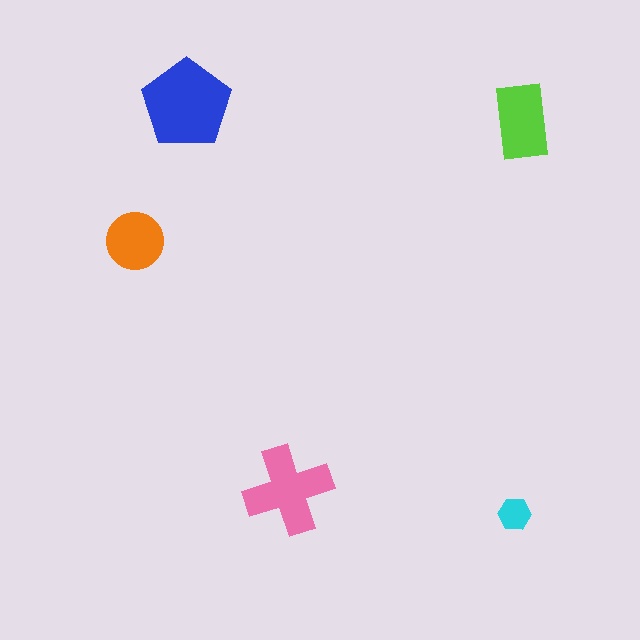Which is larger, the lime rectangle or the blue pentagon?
The blue pentagon.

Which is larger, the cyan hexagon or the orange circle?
The orange circle.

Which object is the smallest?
The cyan hexagon.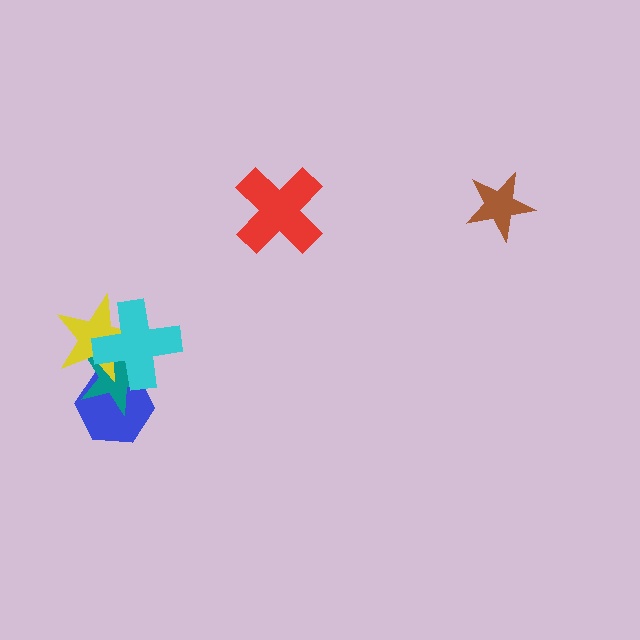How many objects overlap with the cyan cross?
3 objects overlap with the cyan cross.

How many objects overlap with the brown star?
0 objects overlap with the brown star.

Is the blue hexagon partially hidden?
Yes, it is partially covered by another shape.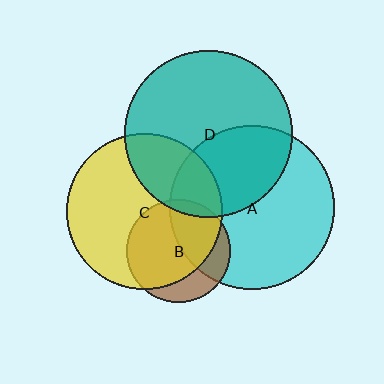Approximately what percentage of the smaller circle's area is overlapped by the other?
Approximately 40%.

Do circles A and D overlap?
Yes.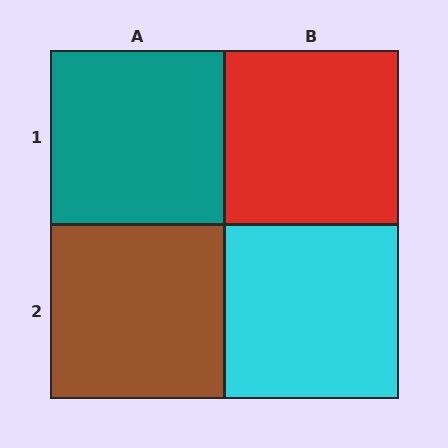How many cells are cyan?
1 cell is cyan.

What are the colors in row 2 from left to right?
Brown, cyan.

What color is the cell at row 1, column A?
Teal.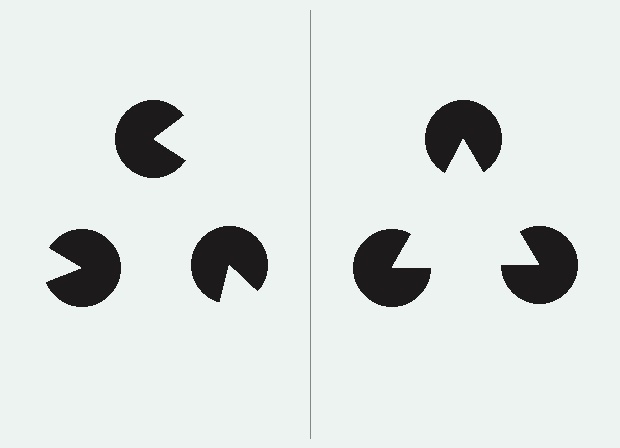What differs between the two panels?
The pac-man discs are positioned identically on both sides; only the wedge orientations differ. On the right they align to a triangle; on the left they are misaligned.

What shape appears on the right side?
An illusory triangle.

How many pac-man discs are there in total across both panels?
6 — 3 on each side.